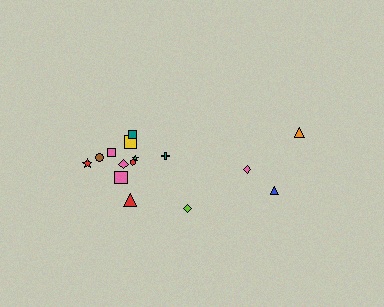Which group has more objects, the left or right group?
The left group.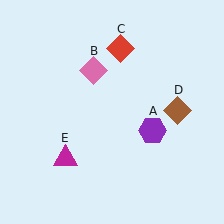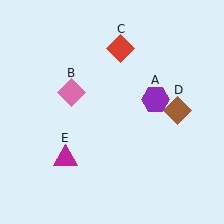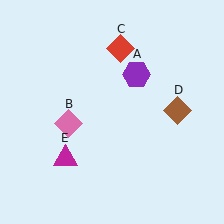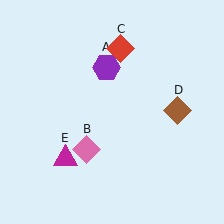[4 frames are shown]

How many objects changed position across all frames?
2 objects changed position: purple hexagon (object A), pink diamond (object B).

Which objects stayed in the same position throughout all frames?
Red diamond (object C) and brown diamond (object D) and magenta triangle (object E) remained stationary.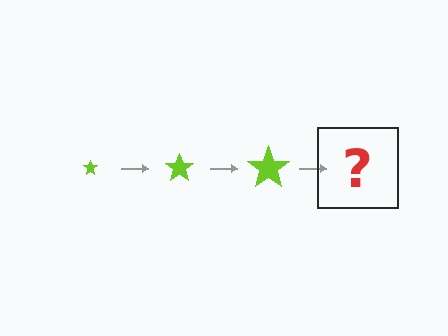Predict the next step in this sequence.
The next step is a lime star, larger than the previous one.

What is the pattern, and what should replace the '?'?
The pattern is that the star gets progressively larger each step. The '?' should be a lime star, larger than the previous one.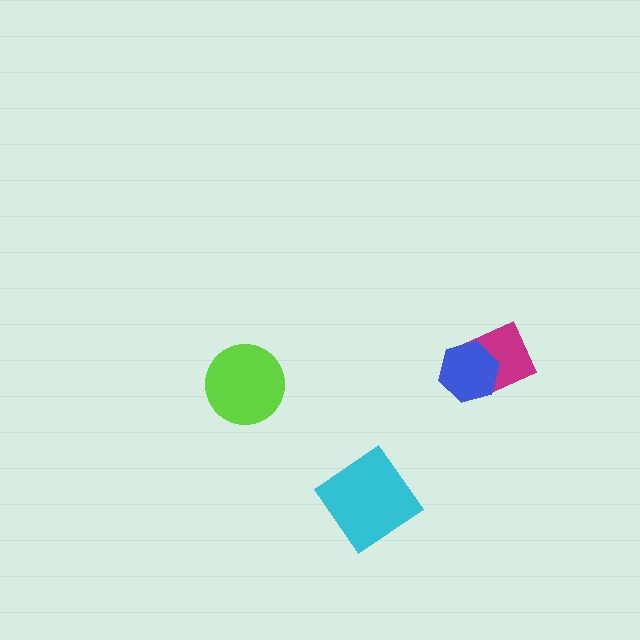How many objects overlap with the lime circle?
0 objects overlap with the lime circle.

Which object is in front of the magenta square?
The blue hexagon is in front of the magenta square.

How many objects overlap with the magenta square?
1 object overlaps with the magenta square.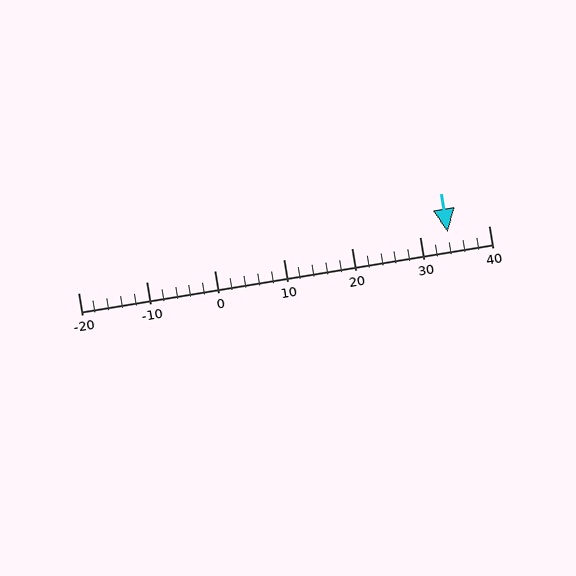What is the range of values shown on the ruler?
The ruler shows values from -20 to 40.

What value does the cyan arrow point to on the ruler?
The cyan arrow points to approximately 34.